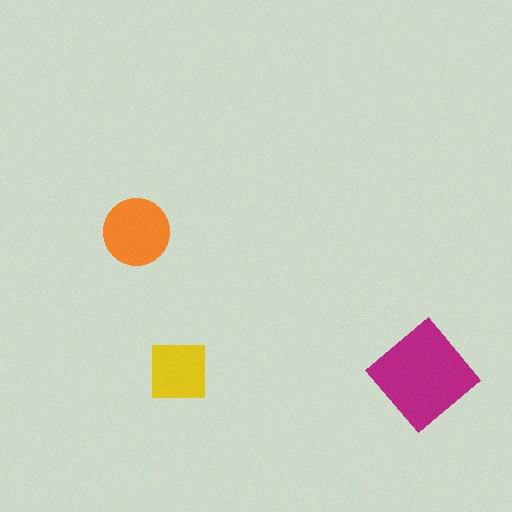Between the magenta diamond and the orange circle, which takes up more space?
The magenta diamond.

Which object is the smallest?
The yellow square.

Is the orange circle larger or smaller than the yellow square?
Larger.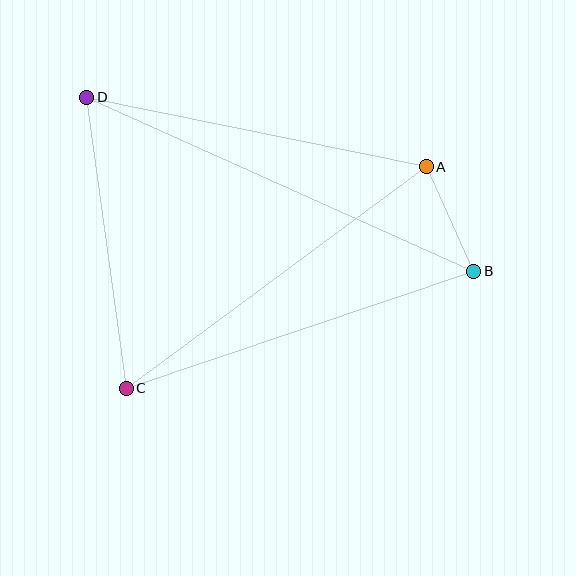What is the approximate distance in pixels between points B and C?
The distance between B and C is approximately 367 pixels.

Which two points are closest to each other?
Points A and B are closest to each other.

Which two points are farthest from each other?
Points B and D are farthest from each other.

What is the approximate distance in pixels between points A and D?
The distance between A and D is approximately 347 pixels.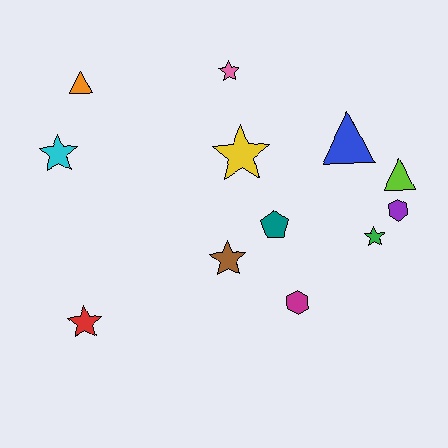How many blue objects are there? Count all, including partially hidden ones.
There is 1 blue object.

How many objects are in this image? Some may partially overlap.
There are 12 objects.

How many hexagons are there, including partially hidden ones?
There are 2 hexagons.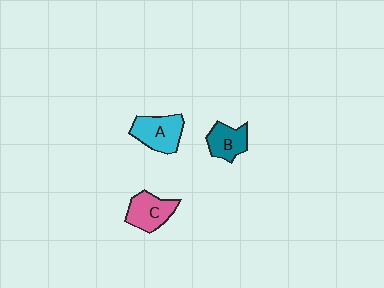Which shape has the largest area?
Shape A (cyan).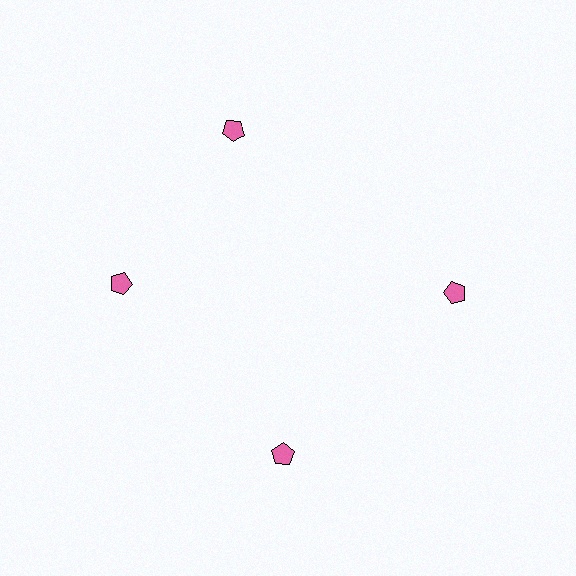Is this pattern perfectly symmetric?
No. The 4 pink pentagons are arranged in a ring, but one element near the 12 o'clock position is rotated out of alignment along the ring, breaking the 4-fold rotational symmetry.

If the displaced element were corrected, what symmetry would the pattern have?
It would have 4-fold rotational symmetry — the pattern would map onto itself every 90 degrees.